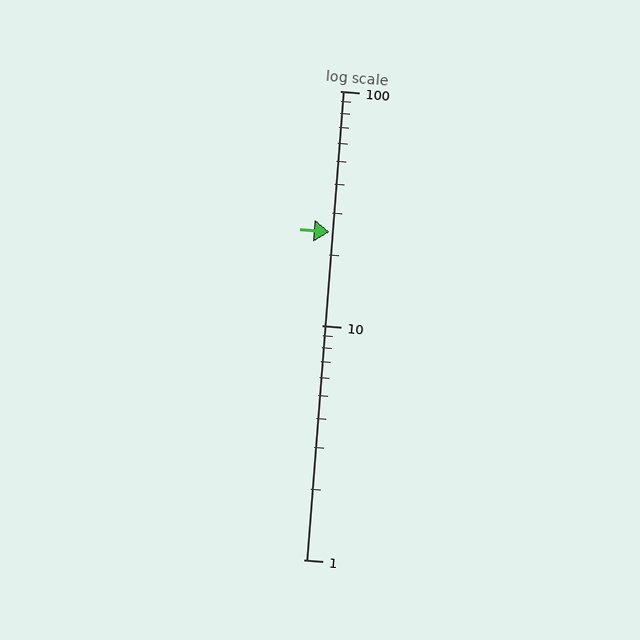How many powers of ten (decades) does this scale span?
The scale spans 2 decades, from 1 to 100.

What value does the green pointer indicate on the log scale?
The pointer indicates approximately 25.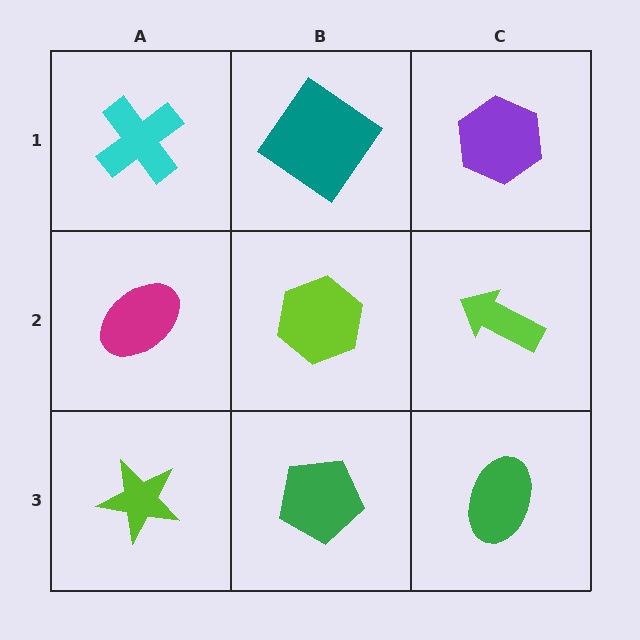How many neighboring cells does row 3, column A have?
2.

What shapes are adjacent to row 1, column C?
A lime arrow (row 2, column C), a teal diamond (row 1, column B).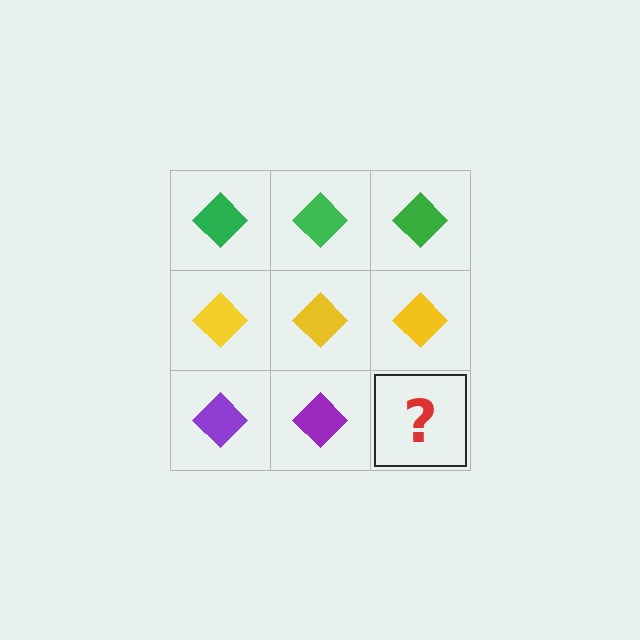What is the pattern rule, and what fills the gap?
The rule is that each row has a consistent color. The gap should be filled with a purple diamond.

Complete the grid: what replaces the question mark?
The question mark should be replaced with a purple diamond.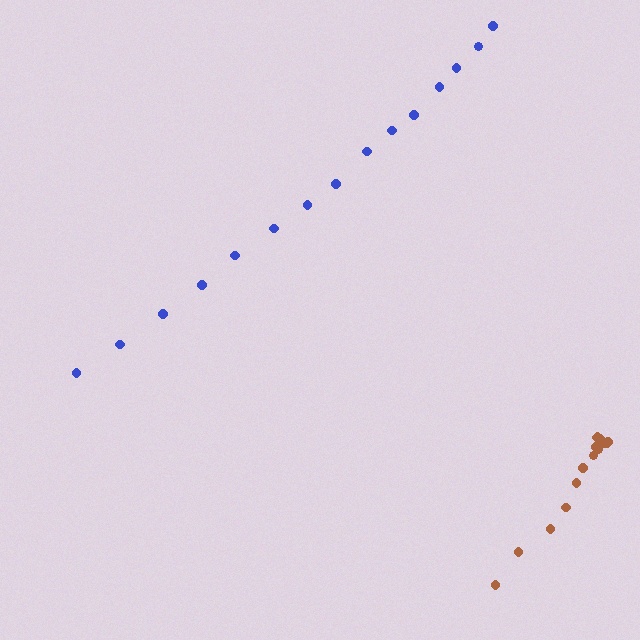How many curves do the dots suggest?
There are 2 distinct paths.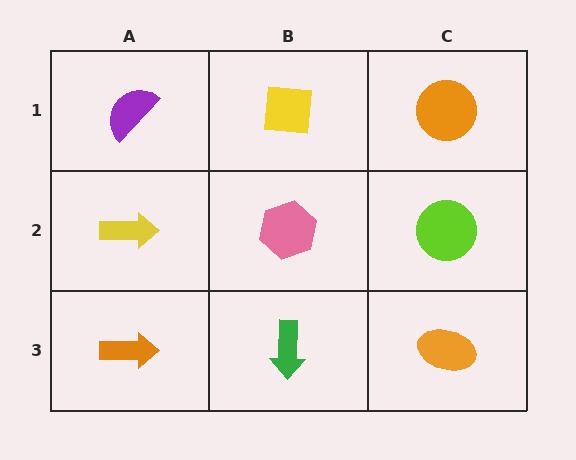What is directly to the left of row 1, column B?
A purple semicircle.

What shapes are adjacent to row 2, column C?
An orange circle (row 1, column C), an orange ellipse (row 3, column C), a pink hexagon (row 2, column B).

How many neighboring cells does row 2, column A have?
3.